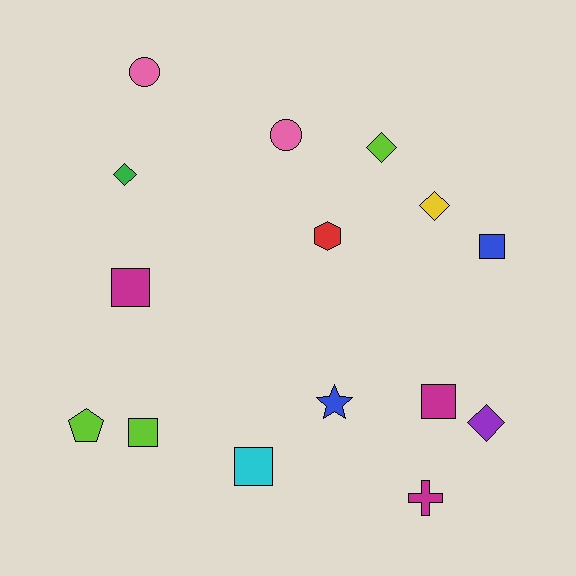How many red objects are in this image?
There is 1 red object.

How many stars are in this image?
There is 1 star.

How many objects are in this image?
There are 15 objects.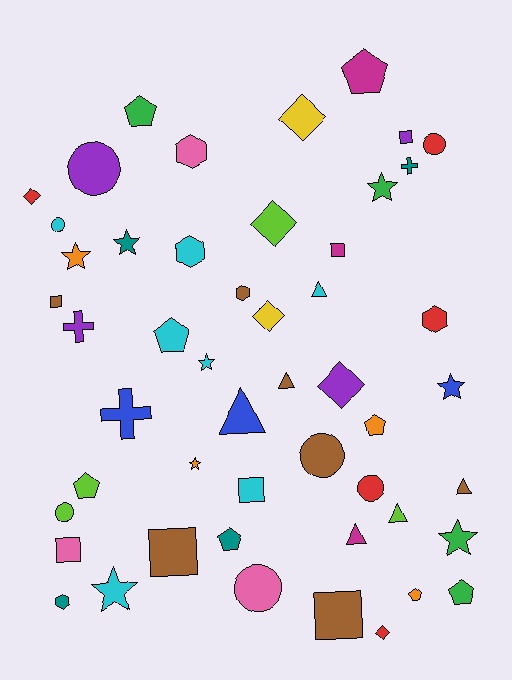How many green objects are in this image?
There are 4 green objects.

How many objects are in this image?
There are 50 objects.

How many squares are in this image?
There are 7 squares.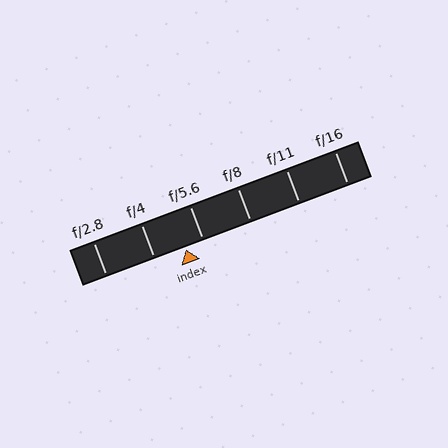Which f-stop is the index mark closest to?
The index mark is closest to f/5.6.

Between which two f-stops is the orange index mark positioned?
The index mark is between f/4 and f/5.6.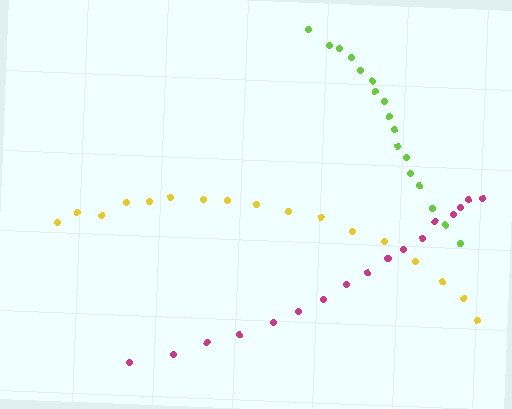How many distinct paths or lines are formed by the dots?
There are 3 distinct paths.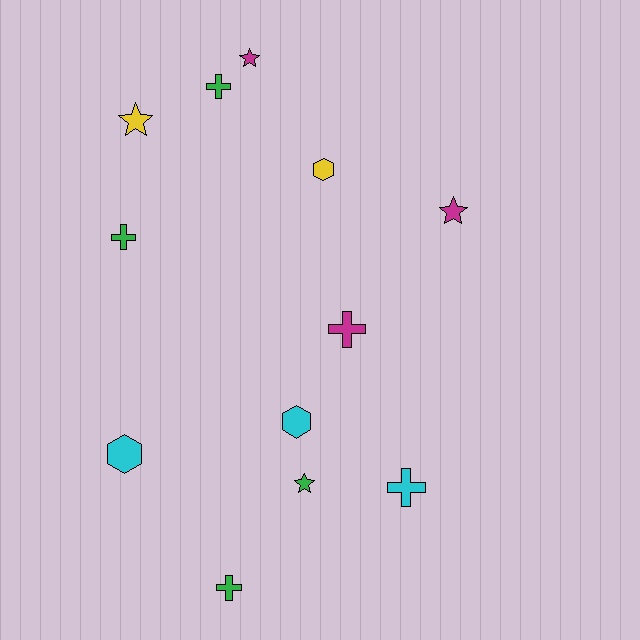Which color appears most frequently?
Green, with 4 objects.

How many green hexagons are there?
There are no green hexagons.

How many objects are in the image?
There are 12 objects.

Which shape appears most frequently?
Cross, with 5 objects.